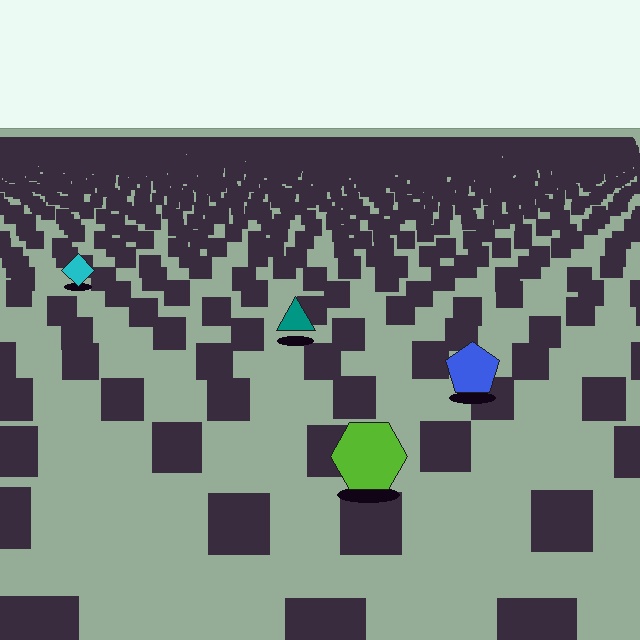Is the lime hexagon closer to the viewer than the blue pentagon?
Yes. The lime hexagon is closer — you can tell from the texture gradient: the ground texture is coarser near it.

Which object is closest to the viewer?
The lime hexagon is closest. The texture marks near it are larger and more spread out.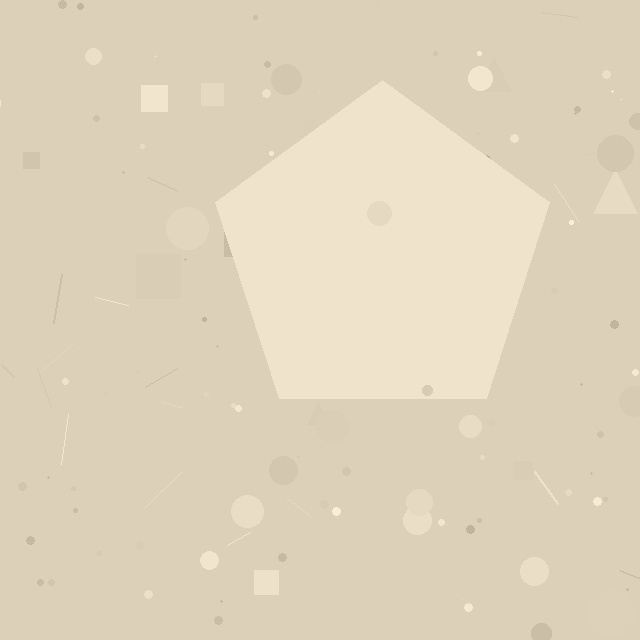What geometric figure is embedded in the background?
A pentagon is embedded in the background.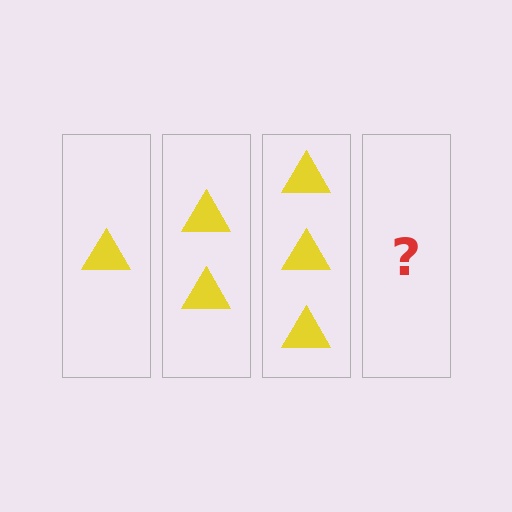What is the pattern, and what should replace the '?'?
The pattern is that each step adds one more triangle. The '?' should be 4 triangles.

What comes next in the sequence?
The next element should be 4 triangles.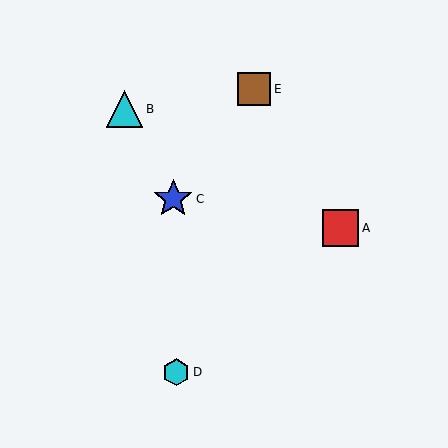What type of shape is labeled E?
Shape E is a brown square.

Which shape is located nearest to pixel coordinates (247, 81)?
The brown square (labeled E) at (254, 89) is nearest to that location.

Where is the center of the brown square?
The center of the brown square is at (254, 89).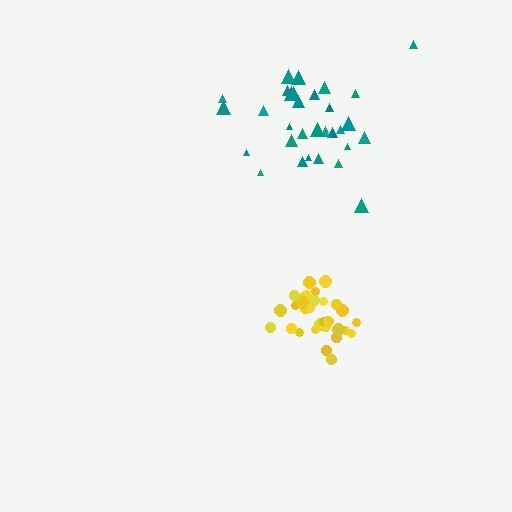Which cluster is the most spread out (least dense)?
Teal.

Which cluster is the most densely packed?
Yellow.